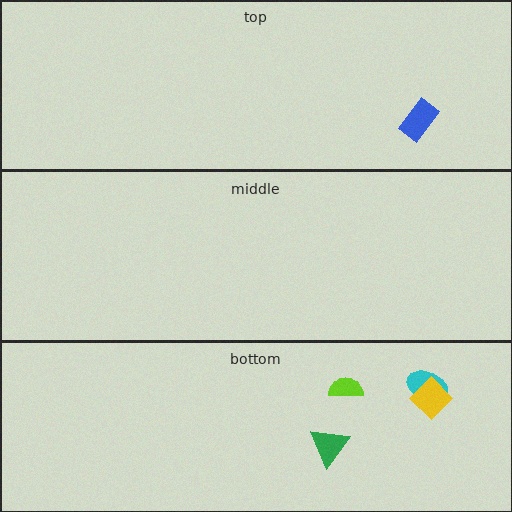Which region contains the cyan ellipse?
The bottom region.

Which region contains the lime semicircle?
The bottom region.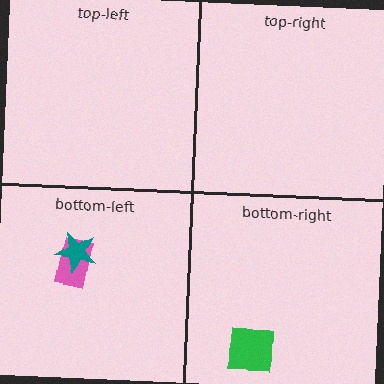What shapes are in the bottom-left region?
The pink rectangle, the teal star.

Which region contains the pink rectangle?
The bottom-left region.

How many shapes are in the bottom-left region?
2.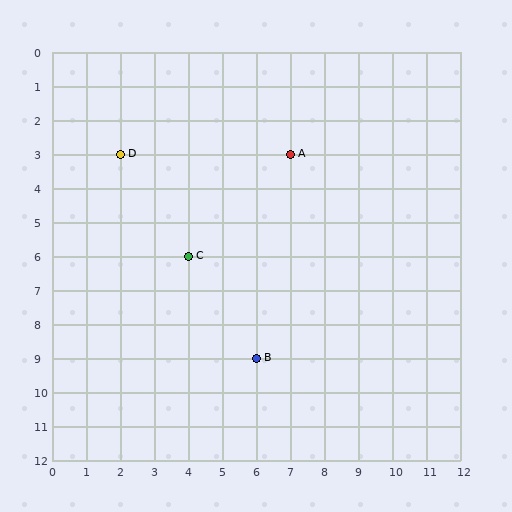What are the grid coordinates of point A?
Point A is at grid coordinates (7, 3).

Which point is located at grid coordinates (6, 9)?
Point B is at (6, 9).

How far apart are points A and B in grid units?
Points A and B are 1 column and 6 rows apart (about 6.1 grid units diagonally).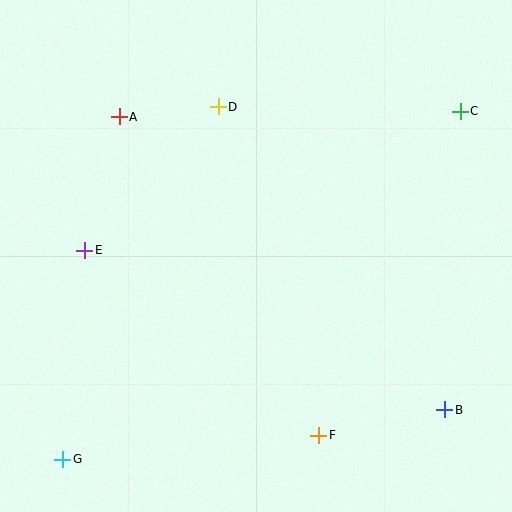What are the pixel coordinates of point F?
Point F is at (319, 435).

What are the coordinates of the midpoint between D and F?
The midpoint between D and F is at (268, 271).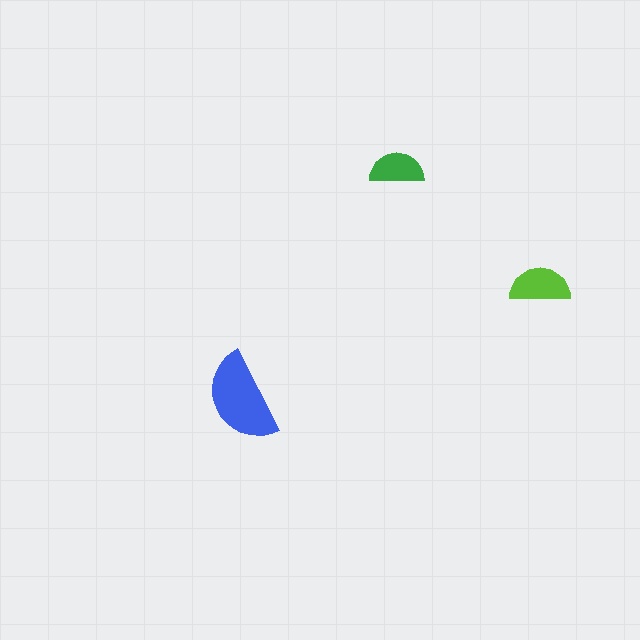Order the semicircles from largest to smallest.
the blue one, the lime one, the green one.